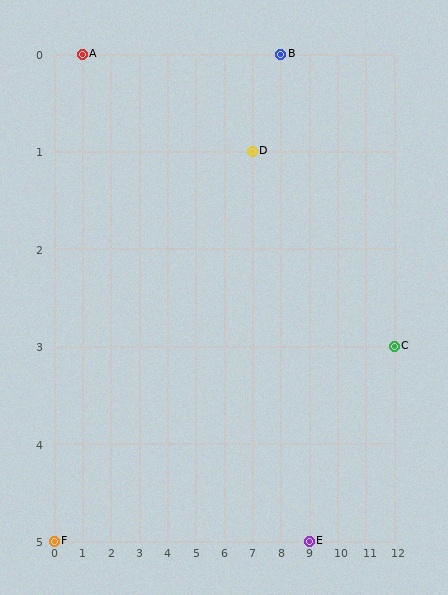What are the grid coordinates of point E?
Point E is at grid coordinates (9, 5).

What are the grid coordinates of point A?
Point A is at grid coordinates (1, 0).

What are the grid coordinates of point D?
Point D is at grid coordinates (7, 1).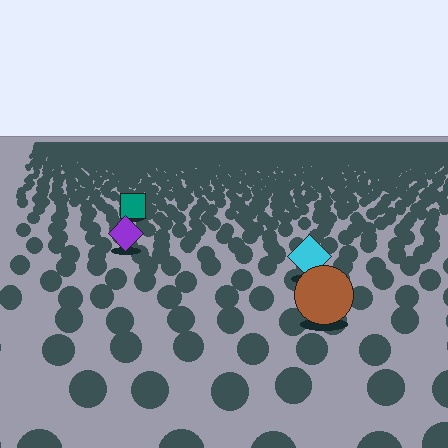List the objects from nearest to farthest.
From nearest to farthest: the brown circle, the cyan diamond, the purple diamond, the teal square.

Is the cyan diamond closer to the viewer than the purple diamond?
Yes. The cyan diamond is closer — you can tell from the texture gradient: the ground texture is coarser near it.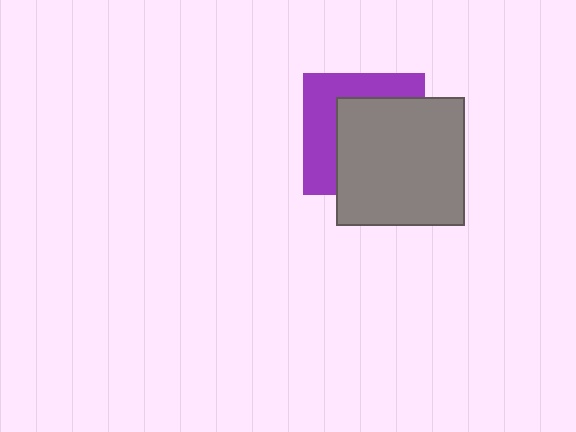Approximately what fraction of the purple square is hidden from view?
Roughly 59% of the purple square is hidden behind the gray square.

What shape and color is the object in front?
The object in front is a gray square.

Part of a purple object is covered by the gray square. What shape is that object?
It is a square.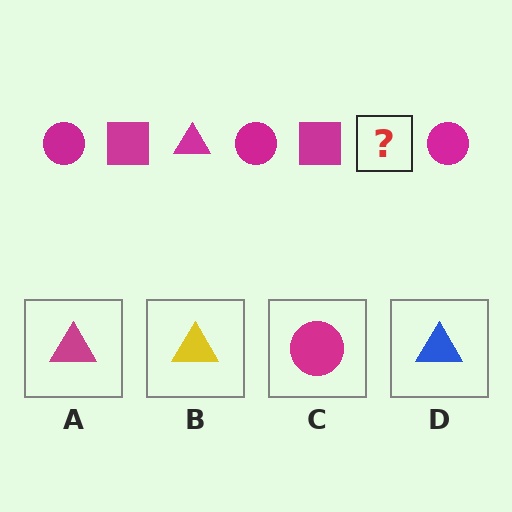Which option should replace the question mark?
Option A.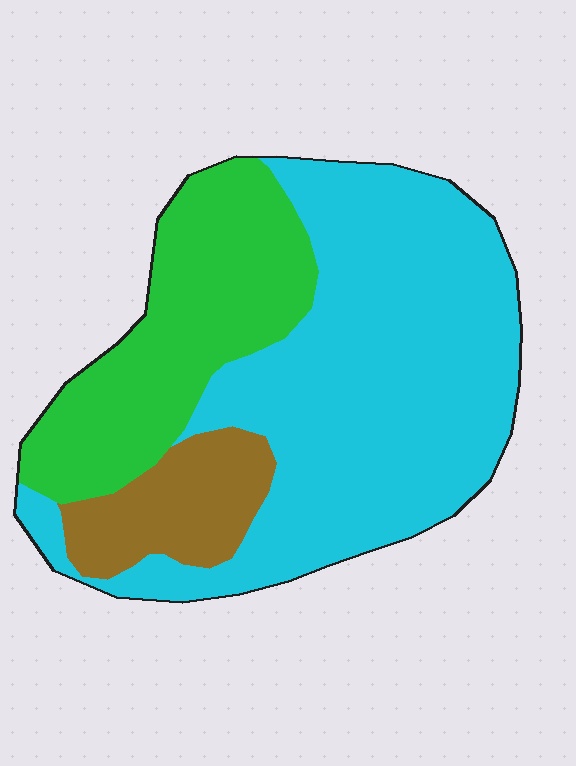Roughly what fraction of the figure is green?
Green takes up about one quarter (1/4) of the figure.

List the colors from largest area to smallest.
From largest to smallest: cyan, green, brown.